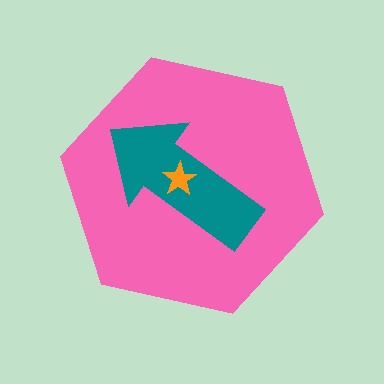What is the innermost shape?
The orange star.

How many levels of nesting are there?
3.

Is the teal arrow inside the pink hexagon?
Yes.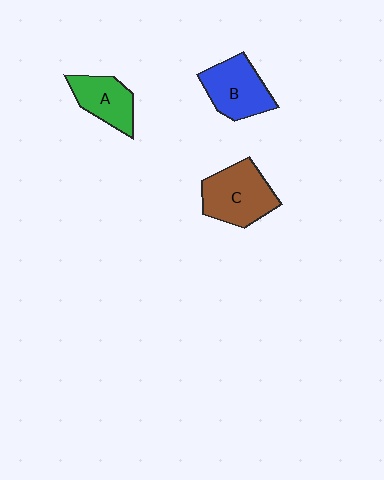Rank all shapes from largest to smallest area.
From largest to smallest: C (brown), B (blue), A (green).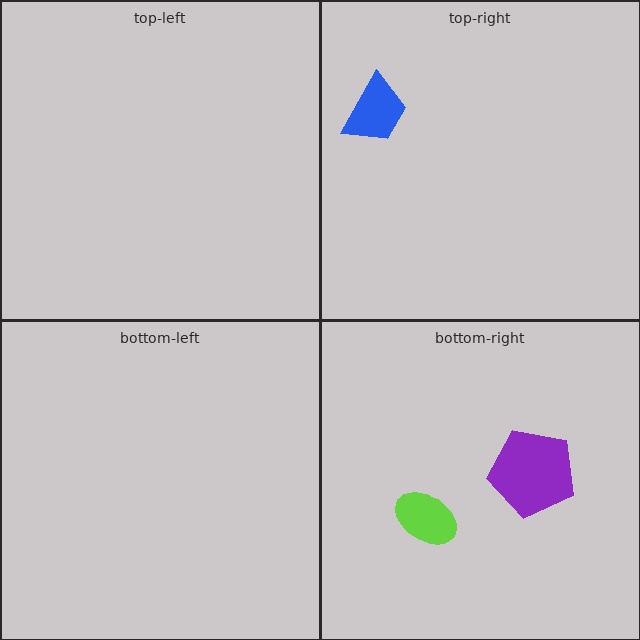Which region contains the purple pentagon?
The bottom-right region.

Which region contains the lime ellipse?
The bottom-right region.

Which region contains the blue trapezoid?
The top-right region.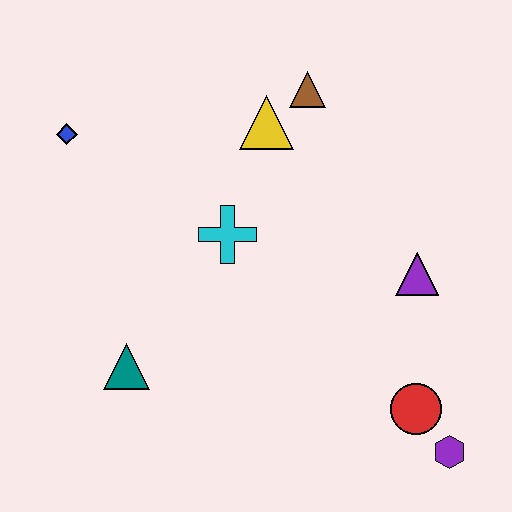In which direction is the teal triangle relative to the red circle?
The teal triangle is to the left of the red circle.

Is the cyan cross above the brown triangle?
No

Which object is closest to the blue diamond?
The cyan cross is closest to the blue diamond.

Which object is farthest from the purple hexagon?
The blue diamond is farthest from the purple hexagon.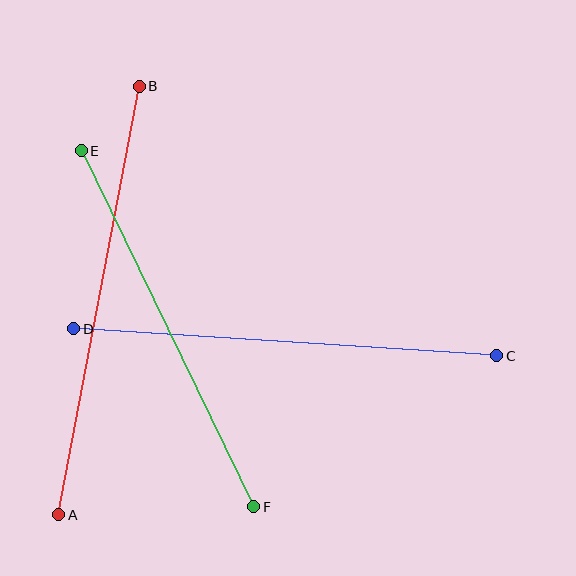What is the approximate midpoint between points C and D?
The midpoint is at approximately (285, 342) pixels.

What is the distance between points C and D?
The distance is approximately 424 pixels.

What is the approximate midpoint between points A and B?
The midpoint is at approximately (99, 300) pixels.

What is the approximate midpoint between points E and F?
The midpoint is at approximately (167, 329) pixels.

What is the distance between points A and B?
The distance is approximately 436 pixels.